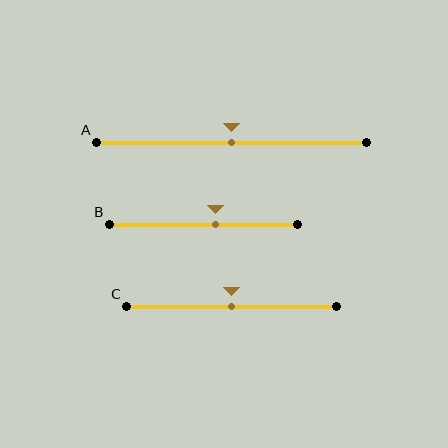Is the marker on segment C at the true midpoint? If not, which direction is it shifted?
Yes, the marker on segment C is at the true midpoint.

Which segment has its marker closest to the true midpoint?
Segment A has its marker closest to the true midpoint.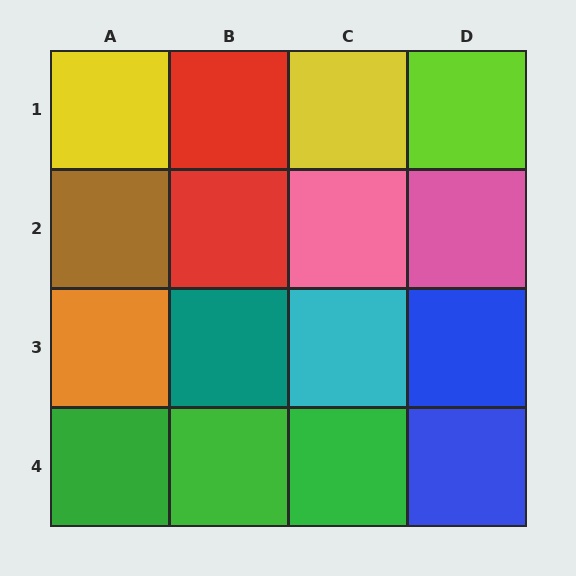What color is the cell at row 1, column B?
Red.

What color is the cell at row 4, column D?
Blue.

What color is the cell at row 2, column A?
Brown.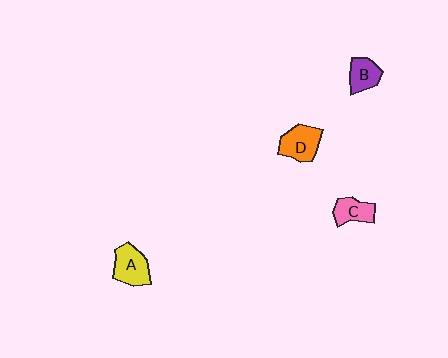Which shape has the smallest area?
Shape B (purple).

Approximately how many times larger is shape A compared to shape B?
Approximately 1.4 times.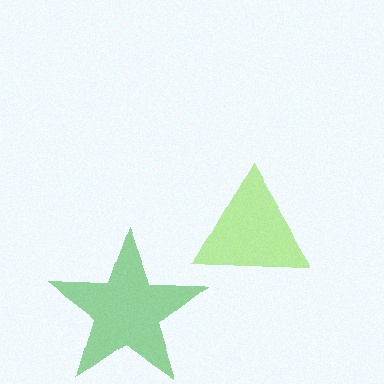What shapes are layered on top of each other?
The layered shapes are: a lime triangle, a green star.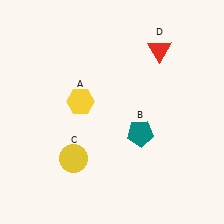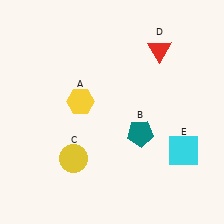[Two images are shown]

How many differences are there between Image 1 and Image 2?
There is 1 difference between the two images.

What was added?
A cyan square (E) was added in Image 2.